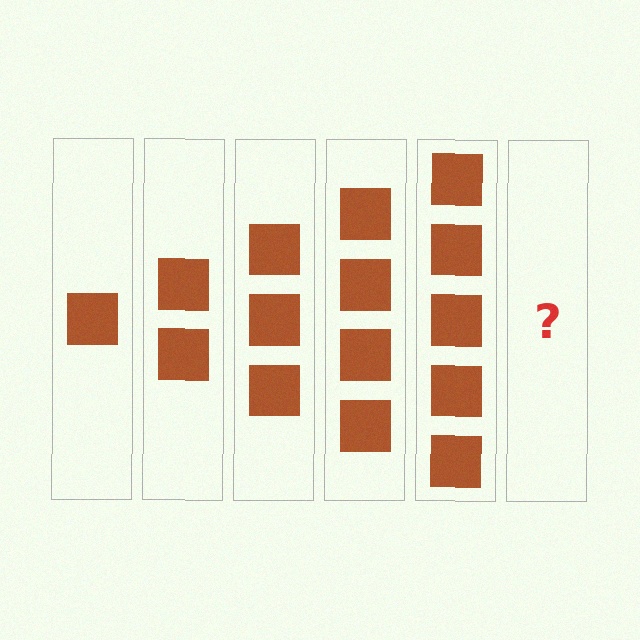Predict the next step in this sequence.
The next step is 6 squares.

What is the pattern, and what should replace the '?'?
The pattern is that each step adds one more square. The '?' should be 6 squares.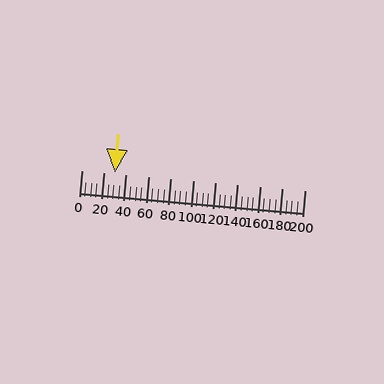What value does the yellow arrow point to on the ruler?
The yellow arrow points to approximately 30.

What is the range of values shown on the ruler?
The ruler shows values from 0 to 200.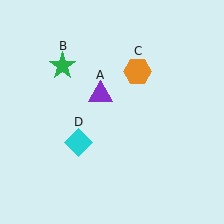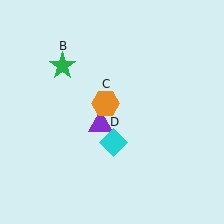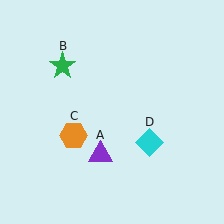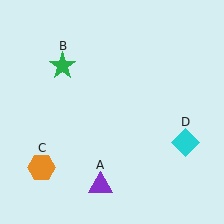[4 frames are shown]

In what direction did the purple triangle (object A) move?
The purple triangle (object A) moved down.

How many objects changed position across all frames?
3 objects changed position: purple triangle (object A), orange hexagon (object C), cyan diamond (object D).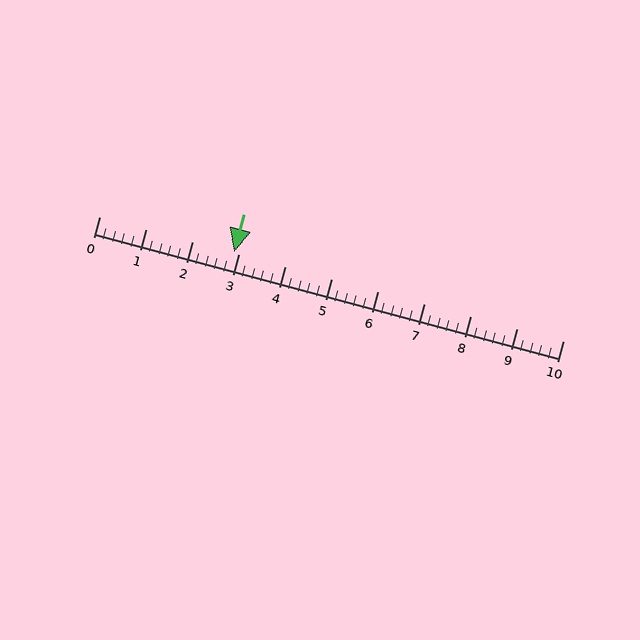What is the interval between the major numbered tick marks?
The major tick marks are spaced 1 units apart.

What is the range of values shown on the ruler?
The ruler shows values from 0 to 10.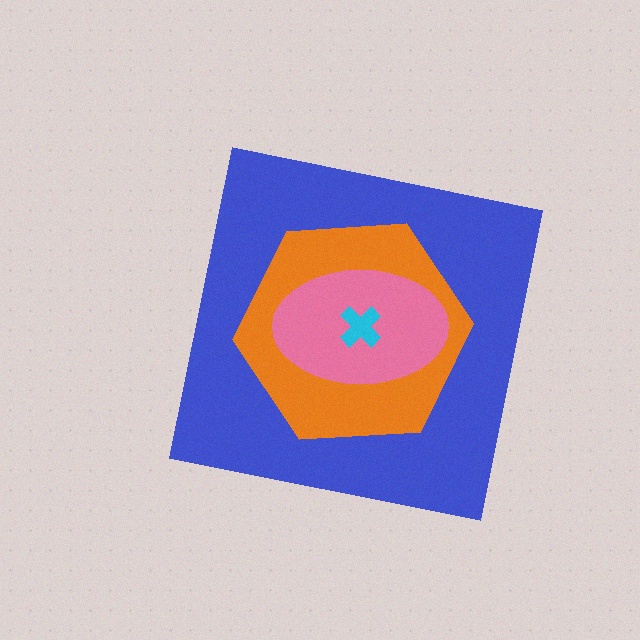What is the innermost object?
The cyan cross.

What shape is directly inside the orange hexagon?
The pink ellipse.